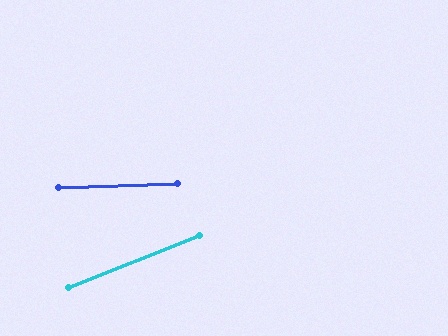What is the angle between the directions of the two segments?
Approximately 20 degrees.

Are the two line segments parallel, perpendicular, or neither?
Neither parallel nor perpendicular — they differ by about 20°.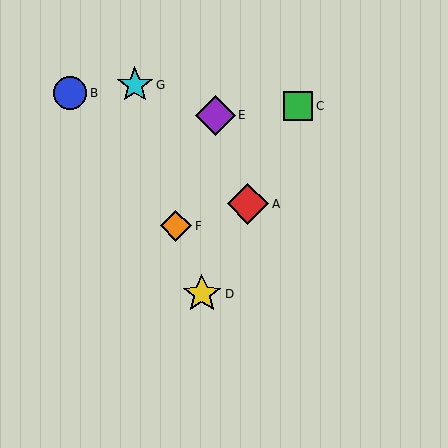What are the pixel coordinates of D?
Object D is at (202, 294).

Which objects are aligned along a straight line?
Objects A, C, D are aligned along a straight line.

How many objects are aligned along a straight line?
3 objects (A, C, D) are aligned along a straight line.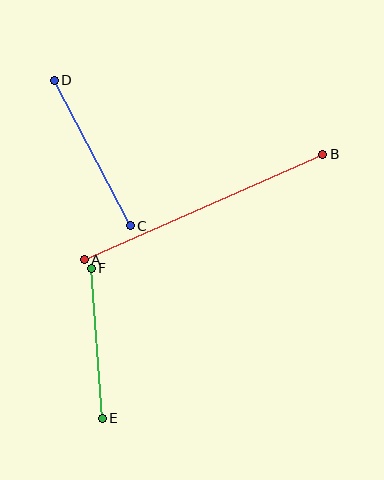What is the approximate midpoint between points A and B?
The midpoint is at approximately (204, 207) pixels.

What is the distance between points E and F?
The distance is approximately 151 pixels.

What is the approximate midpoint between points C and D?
The midpoint is at approximately (92, 153) pixels.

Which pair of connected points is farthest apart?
Points A and B are farthest apart.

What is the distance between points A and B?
The distance is approximately 261 pixels.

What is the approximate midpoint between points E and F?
The midpoint is at approximately (97, 343) pixels.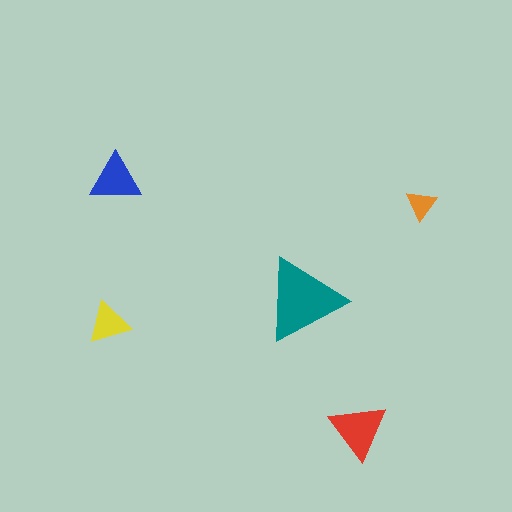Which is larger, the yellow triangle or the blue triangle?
The blue one.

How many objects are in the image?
There are 5 objects in the image.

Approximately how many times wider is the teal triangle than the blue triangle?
About 1.5 times wider.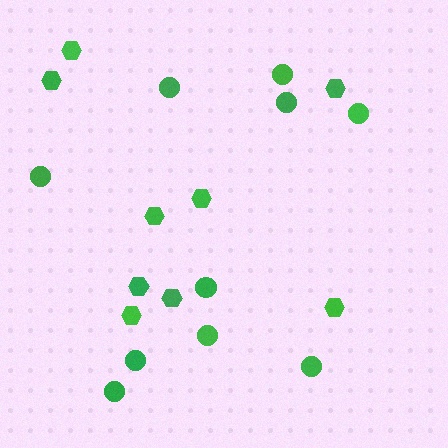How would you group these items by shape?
There are 2 groups: one group of circles (10) and one group of hexagons (9).